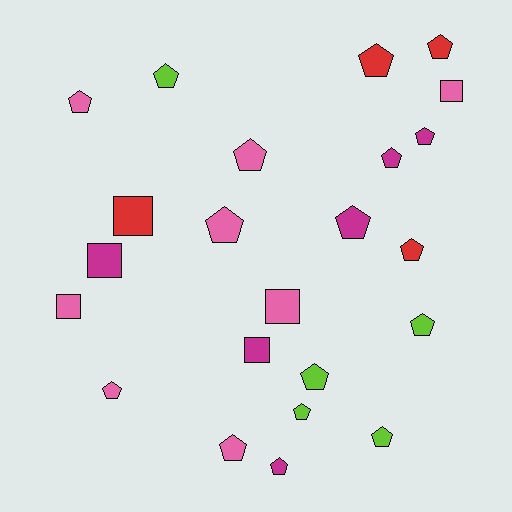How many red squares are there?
There is 1 red square.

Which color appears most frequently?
Pink, with 8 objects.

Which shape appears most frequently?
Pentagon, with 17 objects.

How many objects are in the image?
There are 23 objects.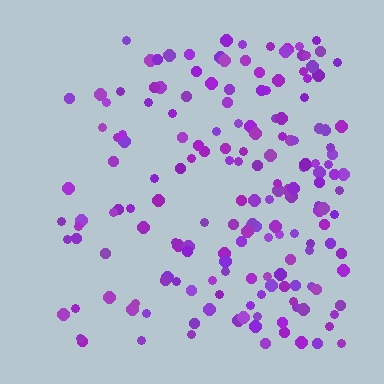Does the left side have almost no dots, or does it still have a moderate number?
Still a moderate number, just noticeably fewer than the right.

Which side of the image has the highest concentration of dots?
The right.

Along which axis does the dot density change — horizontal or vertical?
Horizontal.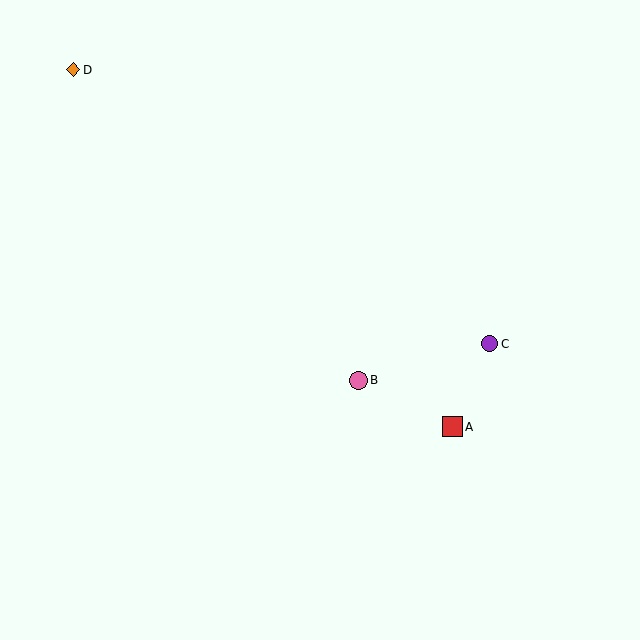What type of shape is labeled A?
Shape A is a red square.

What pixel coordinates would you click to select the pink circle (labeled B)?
Click at (359, 380) to select the pink circle B.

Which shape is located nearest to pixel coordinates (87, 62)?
The orange diamond (labeled D) at (73, 70) is nearest to that location.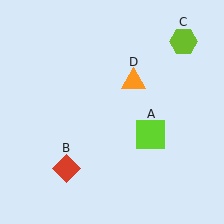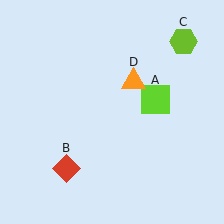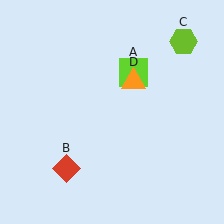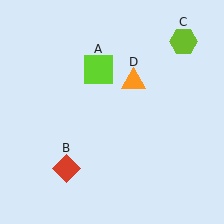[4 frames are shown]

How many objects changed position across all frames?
1 object changed position: lime square (object A).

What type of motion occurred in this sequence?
The lime square (object A) rotated counterclockwise around the center of the scene.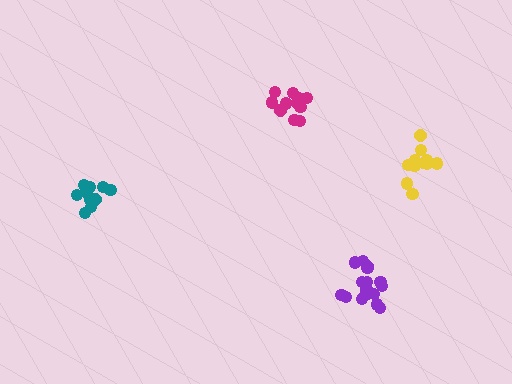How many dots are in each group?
Group 1: 12 dots, Group 2: 16 dots, Group 3: 11 dots, Group 4: 12 dots (51 total).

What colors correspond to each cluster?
The clusters are colored: magenta, purple, yellow, teal.